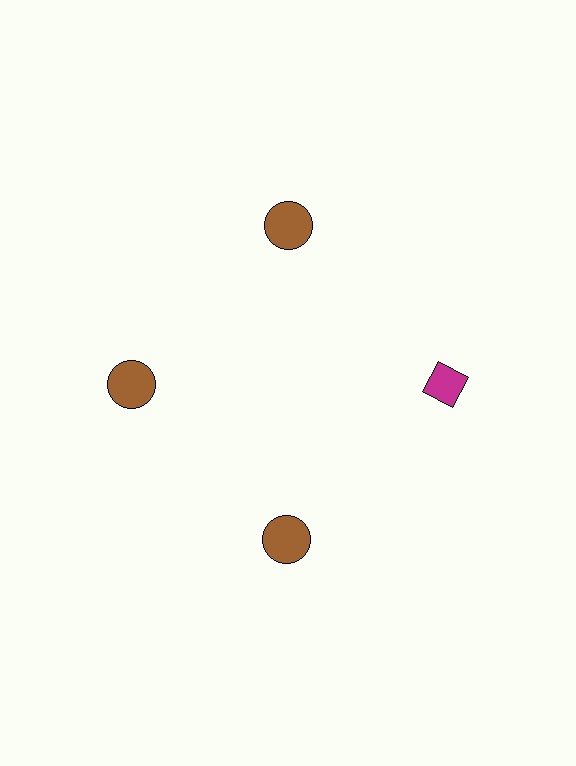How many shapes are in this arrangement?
There are 4 shapes arranged in a ring pattern.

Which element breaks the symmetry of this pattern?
The magenta diamond at roughly the 3 o'clock position breaks the symmetry. All other shapes are brown circles.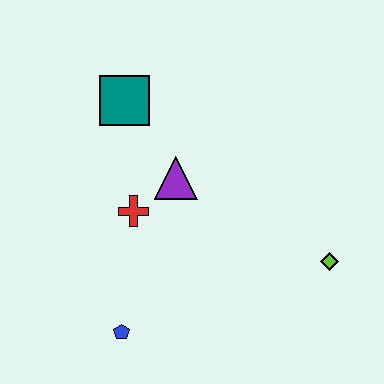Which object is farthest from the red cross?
The lime diamond is farthest from the red cross.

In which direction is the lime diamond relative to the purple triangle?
The lime diamond is to the right of the purple triangle.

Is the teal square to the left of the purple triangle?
Yes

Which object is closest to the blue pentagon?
The red cross is closest to the blue pentagon.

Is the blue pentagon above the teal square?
No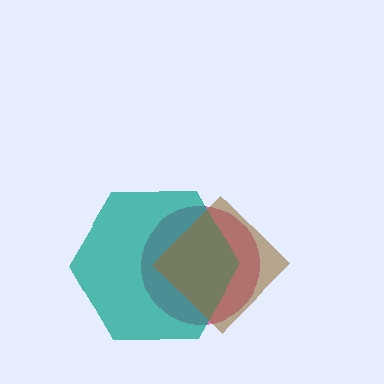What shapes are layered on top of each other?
The layered shapes are: a magenta circle, a teal hexagon, a brown diamond.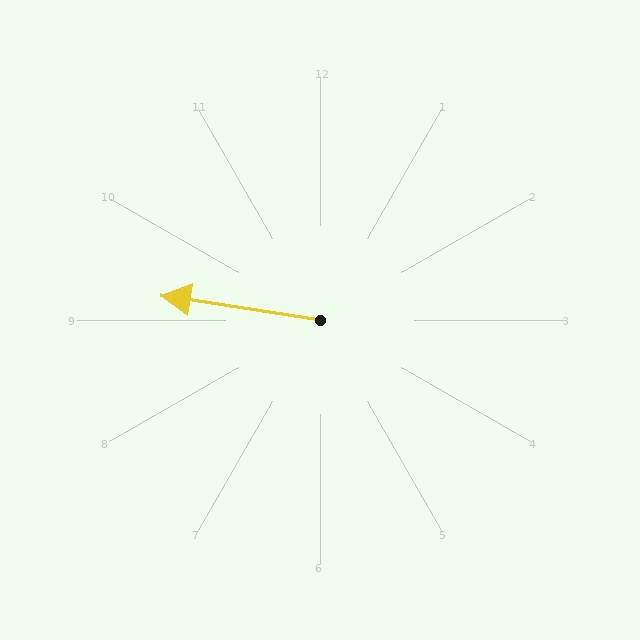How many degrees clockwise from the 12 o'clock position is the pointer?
Approximately 279 degrees.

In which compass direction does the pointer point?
West.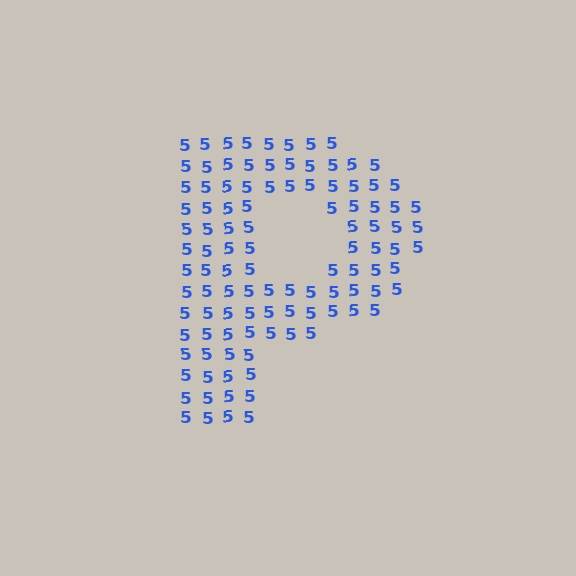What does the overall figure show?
The overall figure shows the letter P.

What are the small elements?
The small elements are digit 5's.